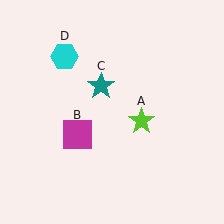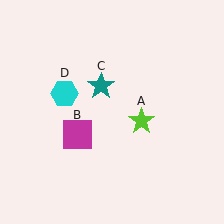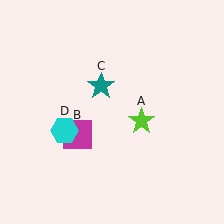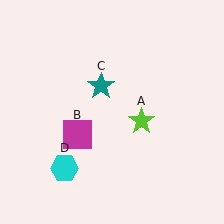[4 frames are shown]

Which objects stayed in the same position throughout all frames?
Lime star (object A) and magenta square (object B) and teal star (object C) remained stationary.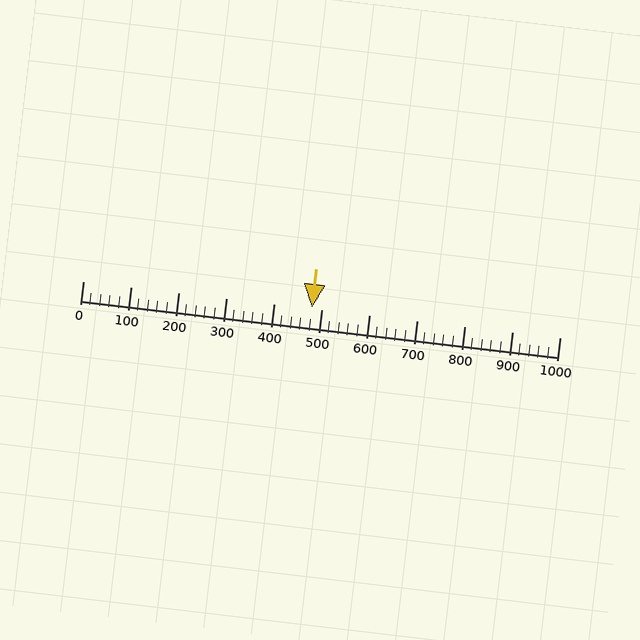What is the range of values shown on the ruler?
The ruler shows values from 0 to 1000.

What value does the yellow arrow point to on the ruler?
The yellow arrow points to approximately 480.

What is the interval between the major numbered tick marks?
The major tick marks are spaced 100 units apart.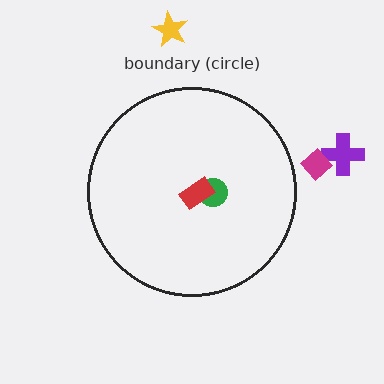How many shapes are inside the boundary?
2 inside, 3 outside.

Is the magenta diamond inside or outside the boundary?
Outside.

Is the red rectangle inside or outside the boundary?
Inside.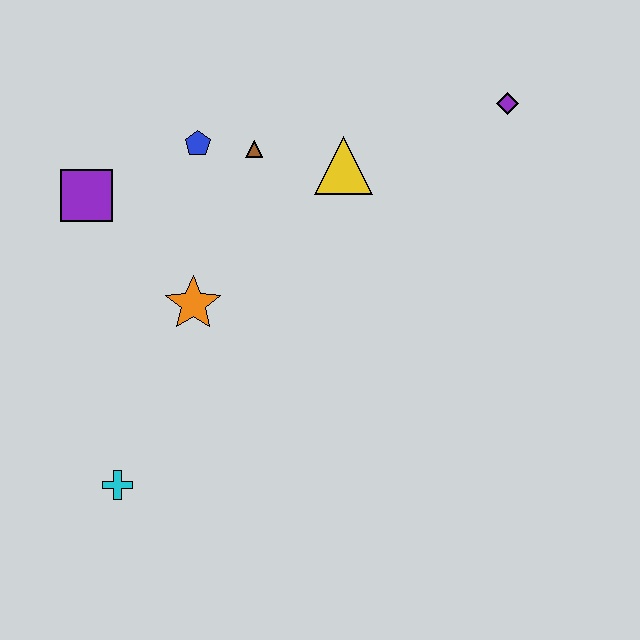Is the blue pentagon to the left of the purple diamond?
Yes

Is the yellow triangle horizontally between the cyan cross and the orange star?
No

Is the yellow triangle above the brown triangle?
No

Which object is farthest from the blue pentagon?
The cyan cross is farthest from the blue pentagon.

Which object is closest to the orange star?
The purple square is closest to the orange star.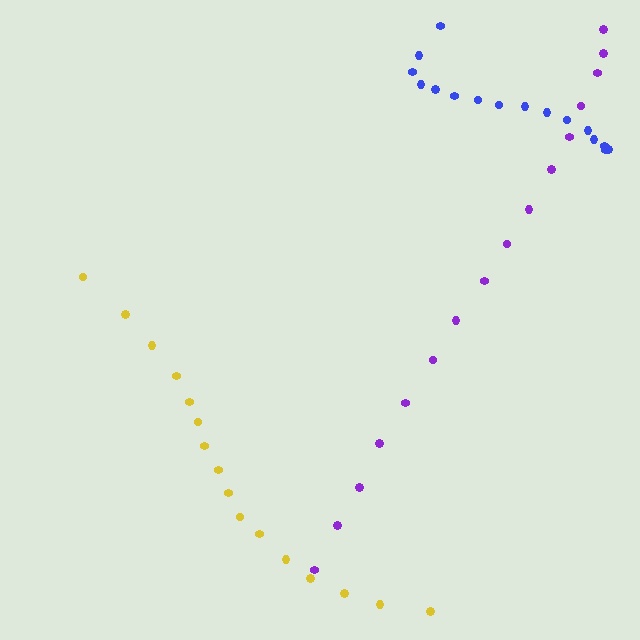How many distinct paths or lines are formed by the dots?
There are 3 distinct paths.